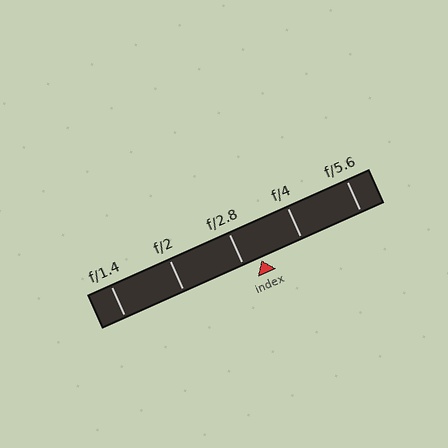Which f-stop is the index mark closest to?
The index mark is closest to f/2.8.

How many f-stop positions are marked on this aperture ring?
There are 5 f-stop positions marked.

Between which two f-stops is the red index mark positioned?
The index mark is between f/2.8 and f/4.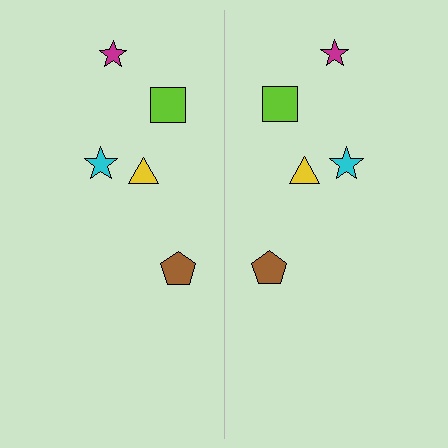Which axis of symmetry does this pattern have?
The pattern has a vertical axis of symmetry running through the center of the image.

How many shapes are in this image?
There are 10 shapes in this image.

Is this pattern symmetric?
Yes, this pattern has bilateral (reflection) symmetry.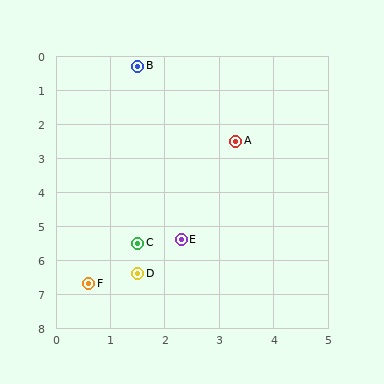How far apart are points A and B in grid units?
Points A and B are about 2.8 grid units apart.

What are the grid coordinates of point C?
Point C is at approximately (1.5, 5.5).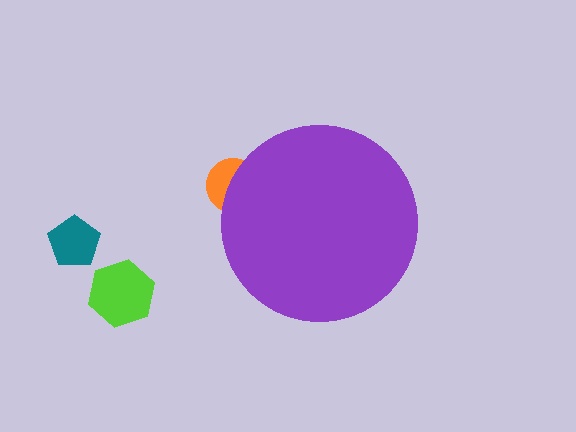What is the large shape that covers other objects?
A purple circle.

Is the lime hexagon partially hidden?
No, the lime hexagon is fully visible.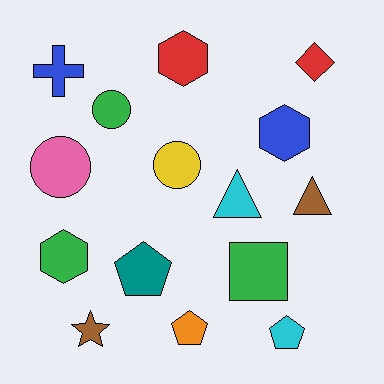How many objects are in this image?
There are 15 objects.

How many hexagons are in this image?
There are 3 hexagons.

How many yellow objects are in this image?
There is 1 yellow object.